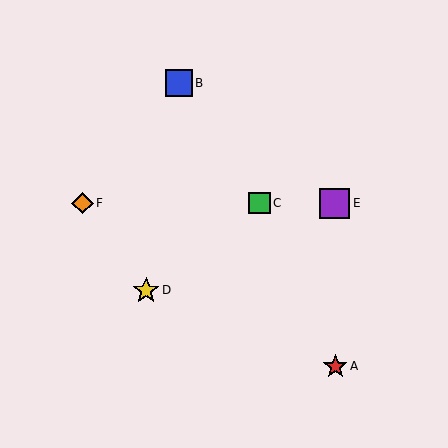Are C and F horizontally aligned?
Yes, both are at y≈203.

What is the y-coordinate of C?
Object C is at y≈203.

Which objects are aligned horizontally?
Objects C, E, F are aligned horizontally.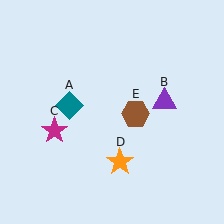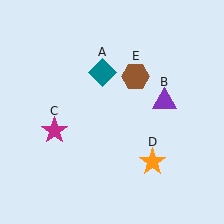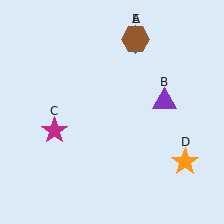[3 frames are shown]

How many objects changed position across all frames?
3 objects changed position: teal diamond (object A), orange star (object D), brown hexagon (object E).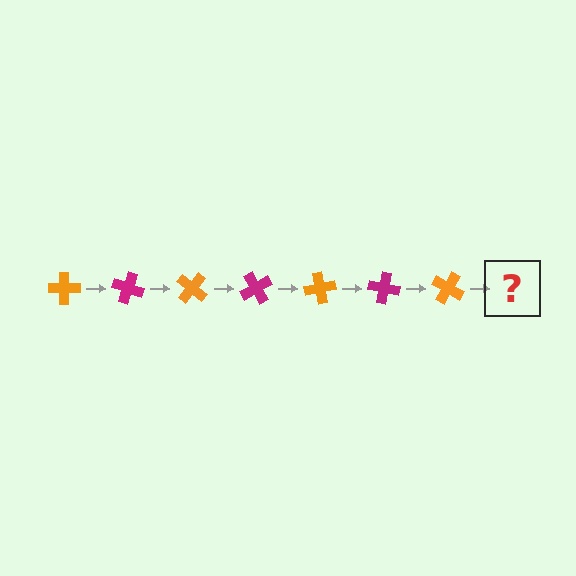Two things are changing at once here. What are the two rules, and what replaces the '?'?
The two rules are that it rotates 20 degrees each step and the color cycles through orange and magenta. The '?' should be a magenta cross, rotated 140 degrees from the start.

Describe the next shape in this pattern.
It should be a magenta cross, rotated 140 degrees from the start.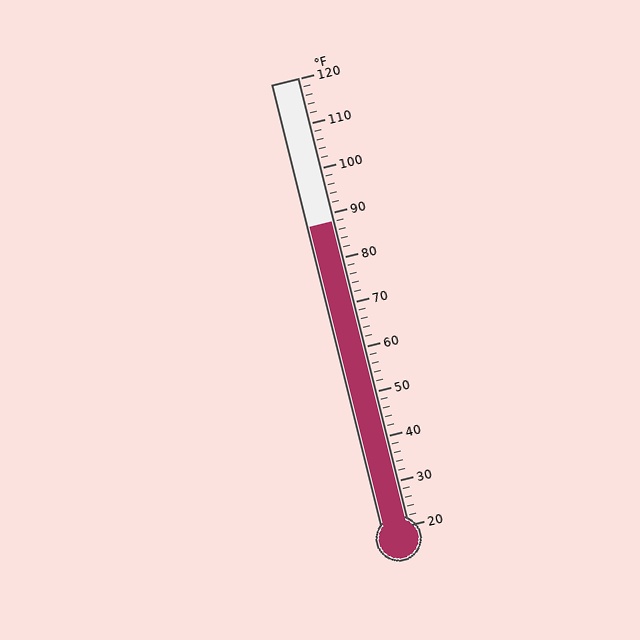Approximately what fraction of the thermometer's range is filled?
The thermometer is filled to approximately 70% of its range.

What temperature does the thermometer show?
The thermometer shows approximately 88°F.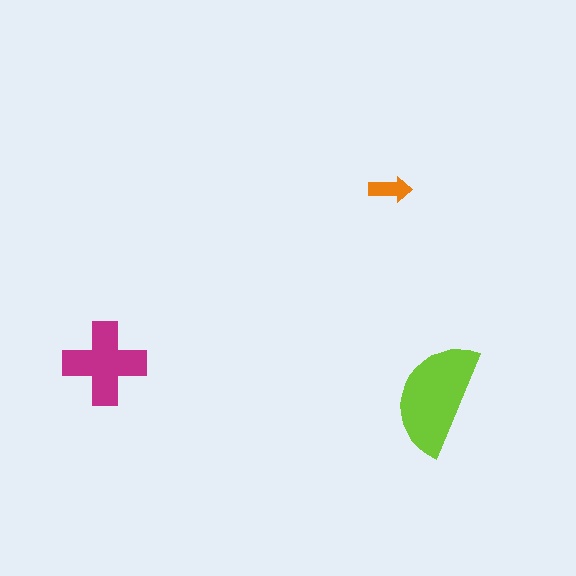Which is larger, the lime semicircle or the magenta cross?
The lime semicircle.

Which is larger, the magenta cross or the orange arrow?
The magenta cross.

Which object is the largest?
The lime semicircle.